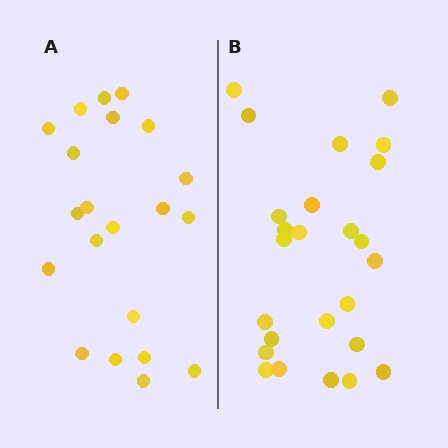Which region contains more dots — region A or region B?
Region B (the right region) has more dots.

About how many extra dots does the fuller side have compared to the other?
Region B has about 4 more dots than region A.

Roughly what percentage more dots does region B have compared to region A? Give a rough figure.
About 20% more.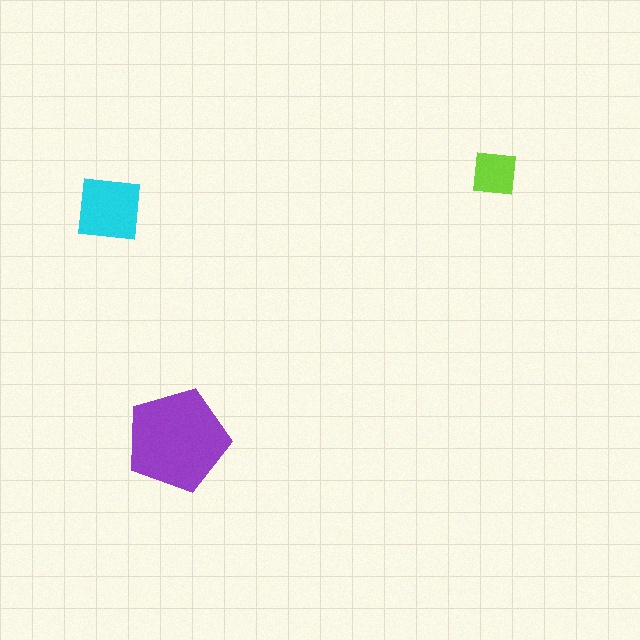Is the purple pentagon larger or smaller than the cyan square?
Larger.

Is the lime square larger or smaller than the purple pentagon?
Smaller.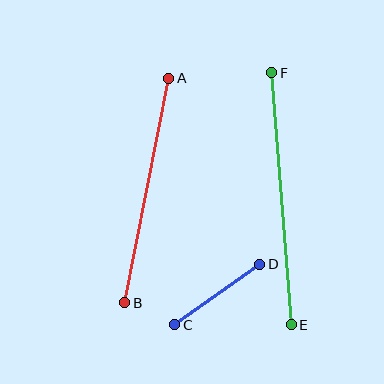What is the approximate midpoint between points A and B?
The midpoint is at approximately (147, 191) pixels.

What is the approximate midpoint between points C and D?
The midpoint is at approximately (217, 294) pixels.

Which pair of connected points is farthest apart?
Points E and F are farthest apart.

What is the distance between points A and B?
The distance is approximately 229 pixels.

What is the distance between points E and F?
The distance is approximately 253 pixels.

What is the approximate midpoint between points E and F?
The midpoint is at approximately (282, 199) pixels.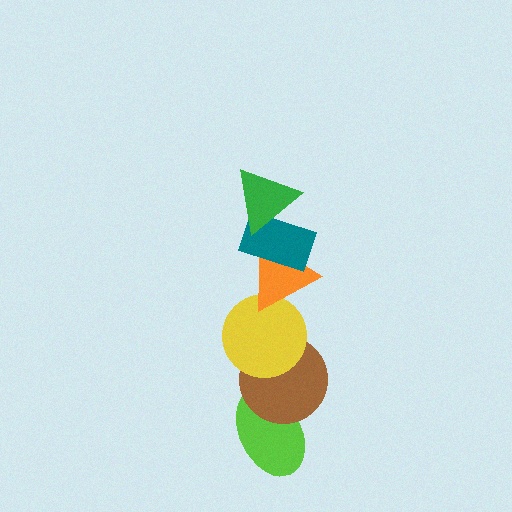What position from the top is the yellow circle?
The yellow circle is 4th from the top.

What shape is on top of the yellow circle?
The orange triangle is on top of the yellow circle.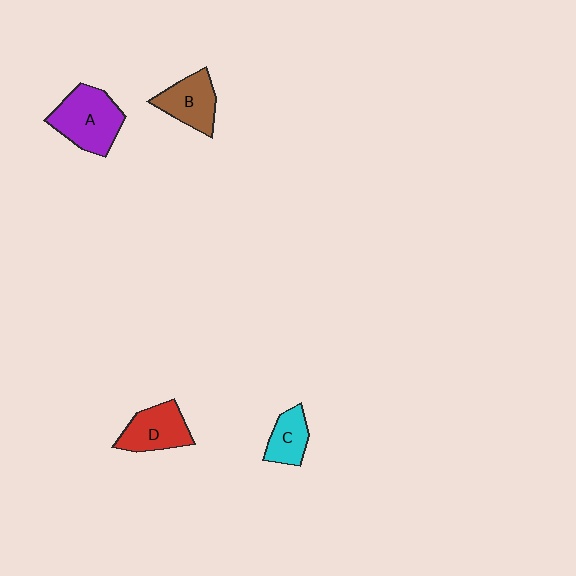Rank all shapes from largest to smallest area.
From largest to smallest: A (purple), D (red), B (brown), C (cyan).